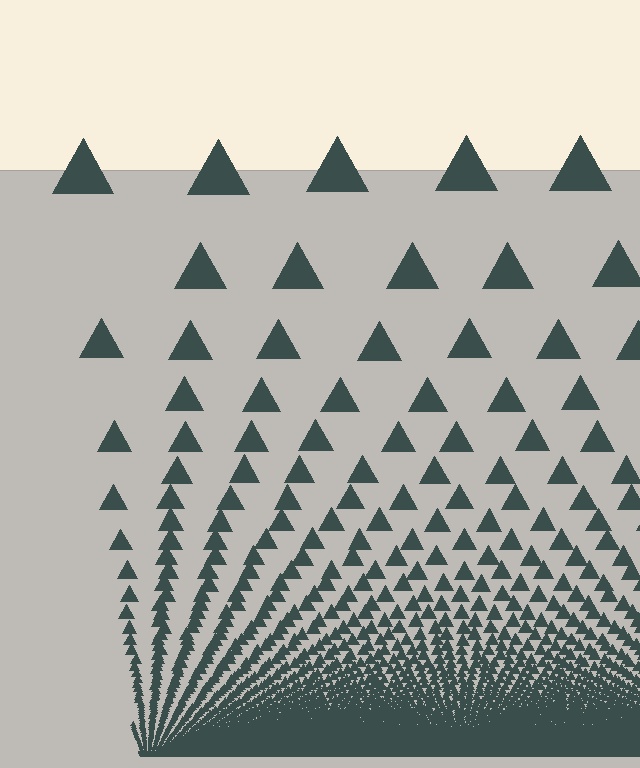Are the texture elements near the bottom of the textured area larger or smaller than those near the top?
Smaller. The gradient is inverted — elements near the bottom are smaller and denser.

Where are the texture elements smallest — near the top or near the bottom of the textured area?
Near the bottom.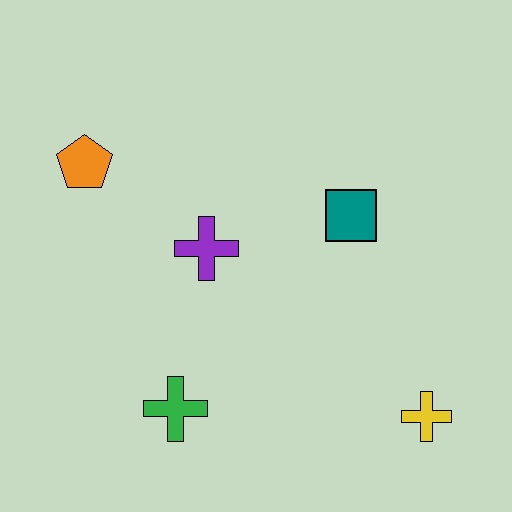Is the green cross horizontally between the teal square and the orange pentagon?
Yes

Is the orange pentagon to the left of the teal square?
Yes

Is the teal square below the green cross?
No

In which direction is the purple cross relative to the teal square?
The purple cross is to the left of the teal square.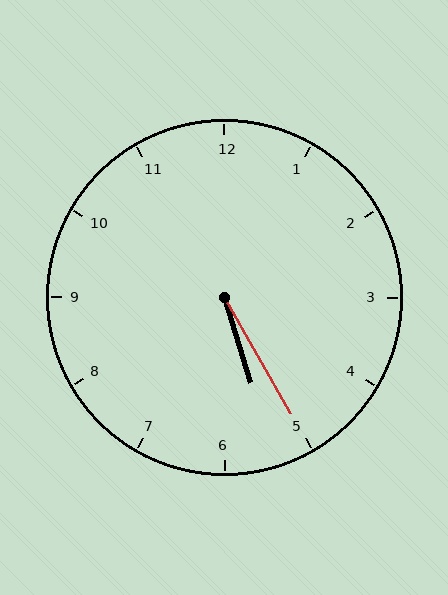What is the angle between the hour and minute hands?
Approximately 12 degrees.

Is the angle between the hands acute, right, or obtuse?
It is acute.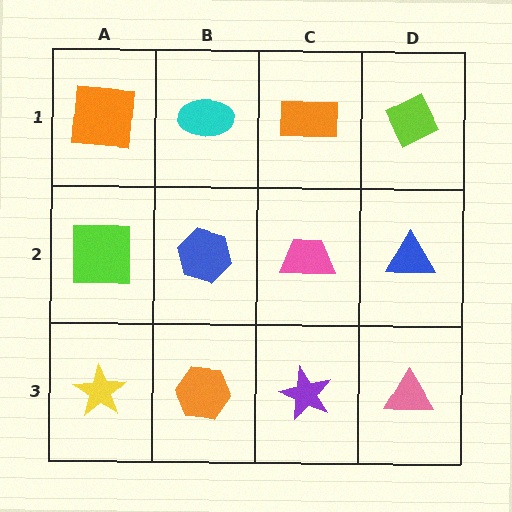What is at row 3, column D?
A pink triangle.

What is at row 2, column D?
A blue triangle.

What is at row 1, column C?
An orange rectangle.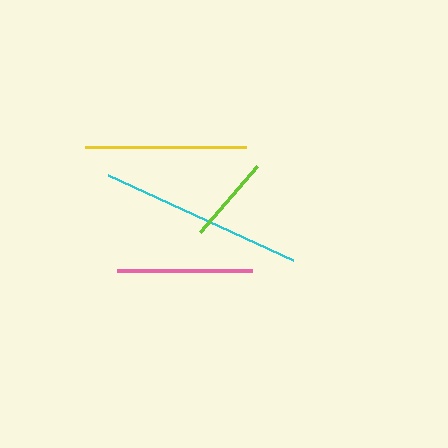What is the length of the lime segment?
The lime segment is approximately 87 pixels long.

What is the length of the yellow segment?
The yellow segment is approximately 161 pixels long.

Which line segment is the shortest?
The lime line is the shortest at approximately 87 pixels.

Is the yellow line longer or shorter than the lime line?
The yellow line is longer than the lime line.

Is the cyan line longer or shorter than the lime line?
The cyan line is longer than the lime line.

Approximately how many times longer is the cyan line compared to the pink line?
The cyan line is approximately 1.5 times the length of the pink line.